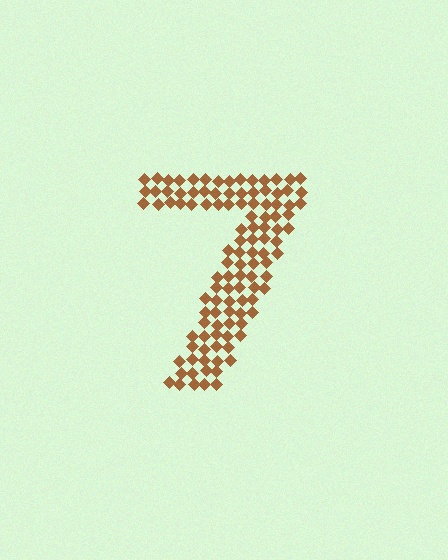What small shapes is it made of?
It is made of small diamonds.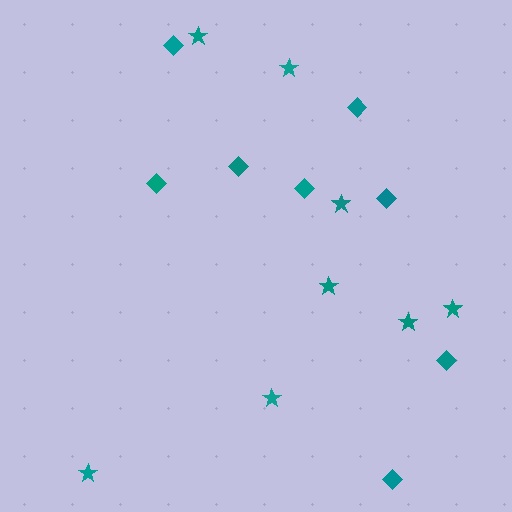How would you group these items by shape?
There are 2 groups: one group of diamonds (8) and one group of stars (8).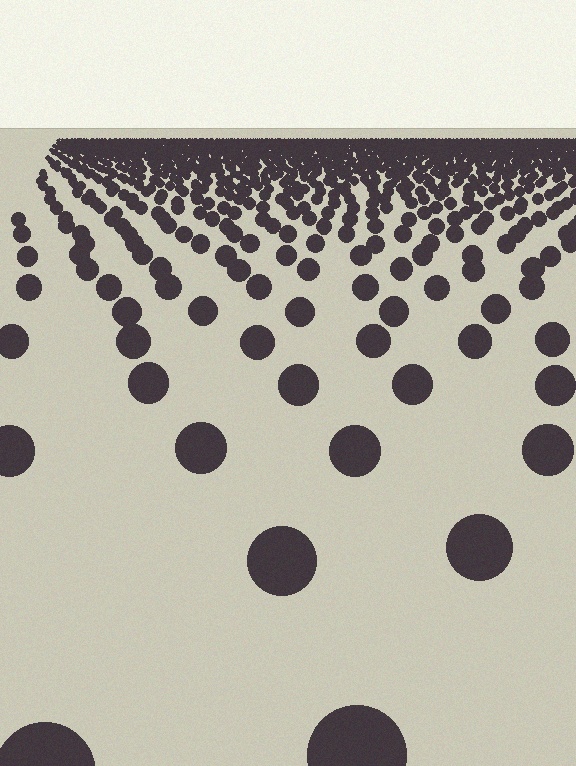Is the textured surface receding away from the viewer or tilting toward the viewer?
The surface is receding away from the viewer. Texture elements get smaller and denser toward the top.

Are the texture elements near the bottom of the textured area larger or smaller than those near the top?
Larger. Near the bottom, elements are closer to the viewer and appear at a bigger on-screen size.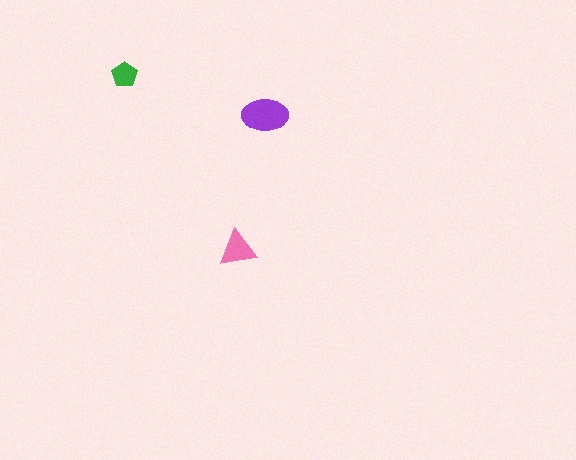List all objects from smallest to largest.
The green pentagon, the pink triangle, the purple ellipse.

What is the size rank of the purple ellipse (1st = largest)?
1st.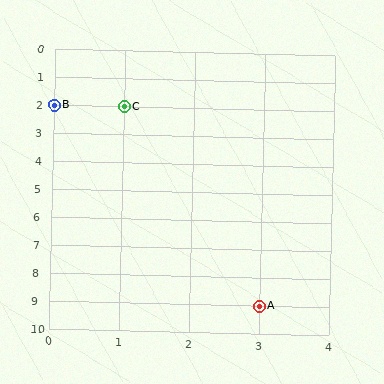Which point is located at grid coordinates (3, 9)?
Point A is at (3, 9).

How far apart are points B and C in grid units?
Points B and C are 1 column apart.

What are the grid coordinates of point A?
Point A is at grid coordinates (3, 9).